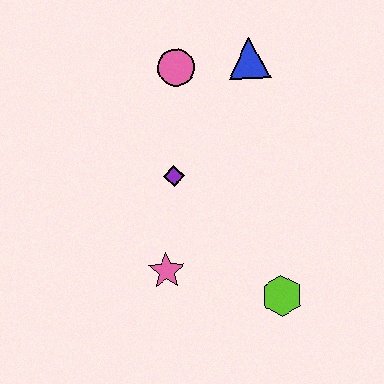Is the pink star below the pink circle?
Yes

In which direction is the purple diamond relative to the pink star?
The purple diamond is above the pink star.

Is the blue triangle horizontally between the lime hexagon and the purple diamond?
Yes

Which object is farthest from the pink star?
The blue triangle is farthest from the pink star.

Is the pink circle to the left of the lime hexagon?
Yes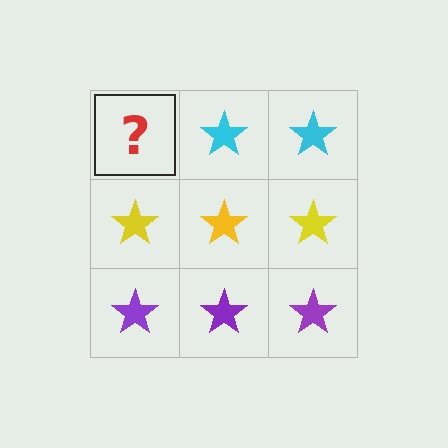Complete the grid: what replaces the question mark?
The question mark should be replaced with a cyan star.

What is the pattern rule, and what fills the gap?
The rule is that each row has a consistent color. The gap should be filled with a cyan star.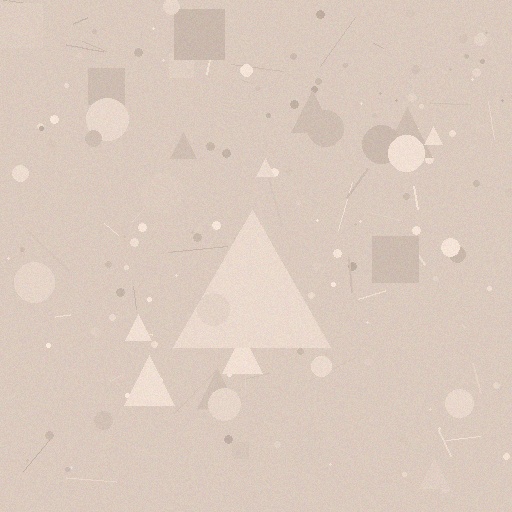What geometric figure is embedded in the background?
A triangle is embedded in the background.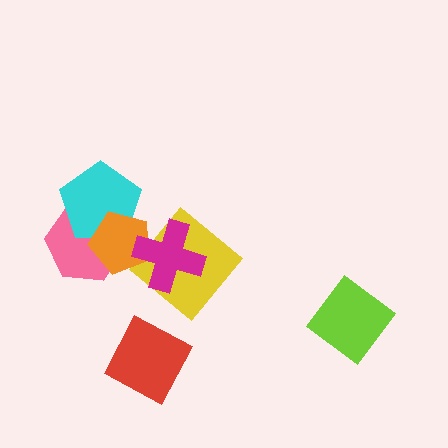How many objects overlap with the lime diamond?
0 objects overlap with the lime diamond.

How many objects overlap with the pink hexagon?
2 objects overlap with the pink hexagon.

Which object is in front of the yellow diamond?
The magenta cross is in front of the yellow diamond.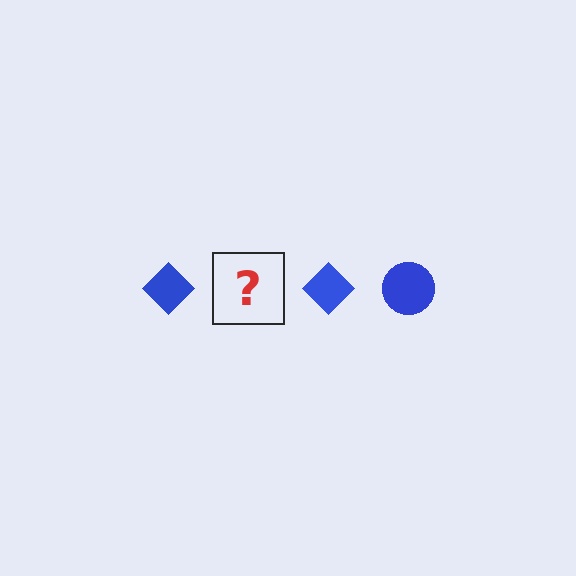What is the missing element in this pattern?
The missing element is a blue circle.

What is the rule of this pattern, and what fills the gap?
The rule is that the pattern cycles through diamond, circle shapes in blue. The gap should be filled with a blue circle.